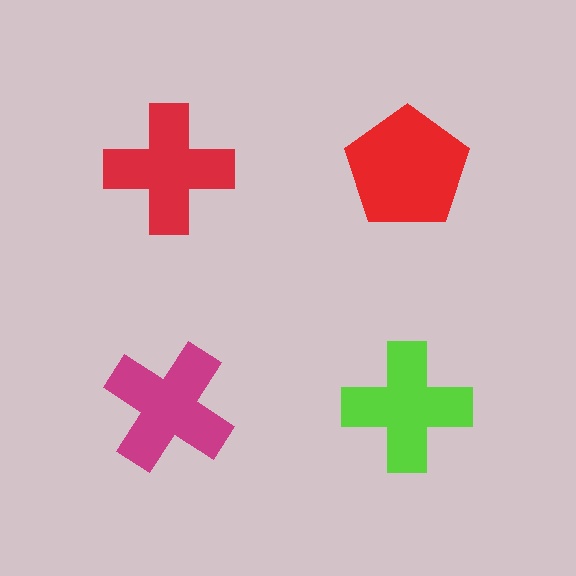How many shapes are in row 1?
2 shapes.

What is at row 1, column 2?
A red pentagon.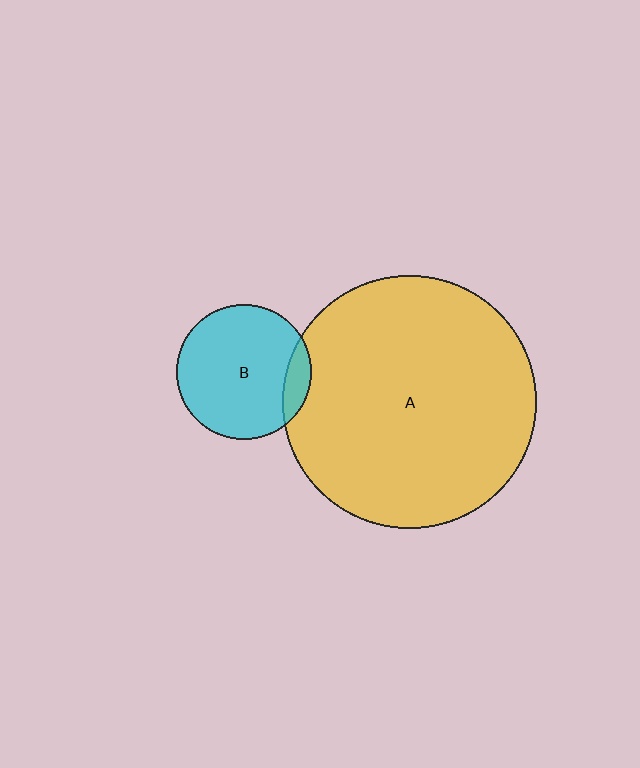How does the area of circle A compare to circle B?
Approximately 3.5 times.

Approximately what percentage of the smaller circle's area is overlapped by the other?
Approximately 10%.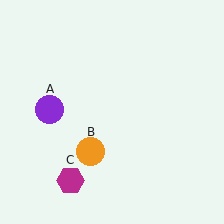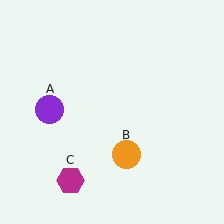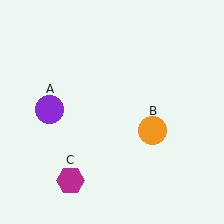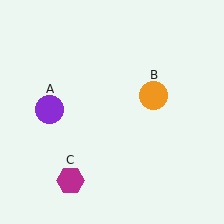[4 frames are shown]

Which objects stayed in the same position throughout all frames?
Purple circle (object A) and magenta hexagon (object C) remained stationary.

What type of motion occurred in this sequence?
The orange circle (object B) rotated counterclockwise around the center of the scene.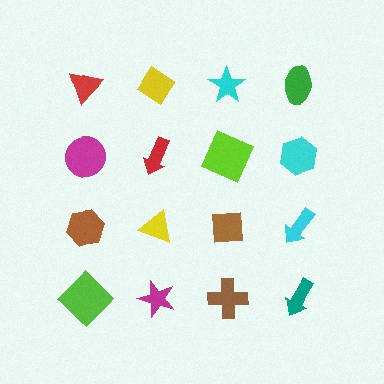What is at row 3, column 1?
A brown hexagon.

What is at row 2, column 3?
A lime square.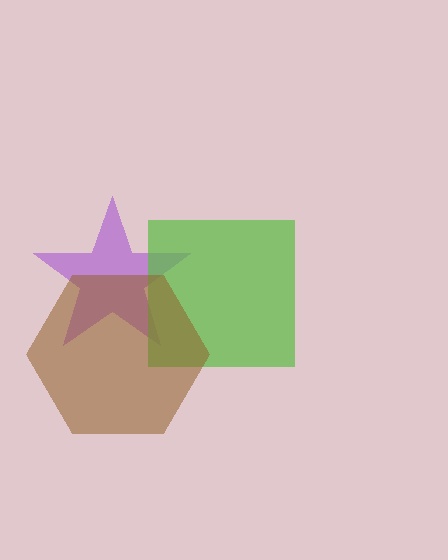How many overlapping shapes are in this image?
There are 3 overlapping shapes in the image.